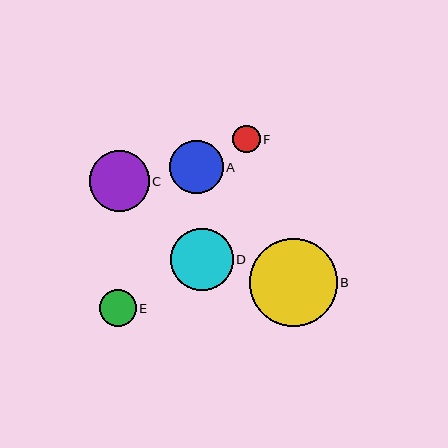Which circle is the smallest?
Circle F is the smallest with a size of approximately 27 pixels.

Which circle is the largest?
Circle B is the largest with a size of approximately 88 pixels.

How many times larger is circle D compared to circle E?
Circle D is approximately 1.7 times the size of circle E.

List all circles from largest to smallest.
From largest to smallest: B, D, C, A, E, F.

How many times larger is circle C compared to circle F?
Circle C is approximately 2.2 times the size of circle F.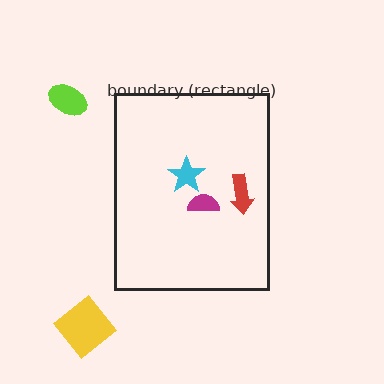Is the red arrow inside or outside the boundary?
Inside.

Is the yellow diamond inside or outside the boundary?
Outside.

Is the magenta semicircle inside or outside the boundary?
Inside.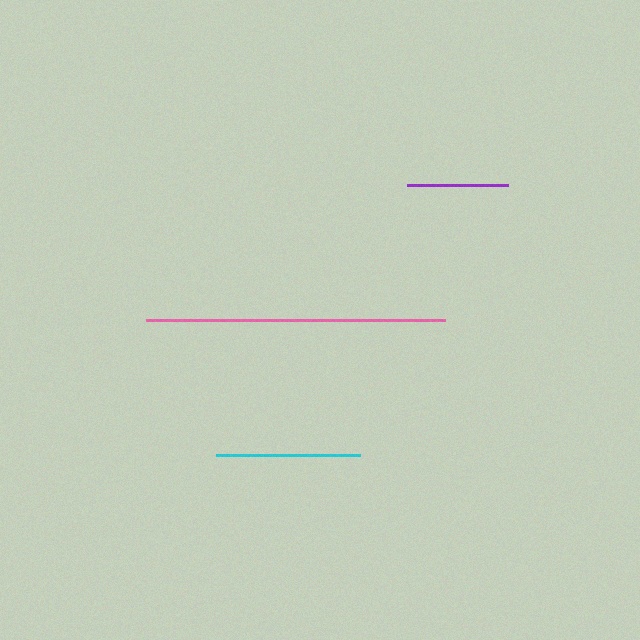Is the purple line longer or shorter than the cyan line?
The cyan line is longer than the purple line.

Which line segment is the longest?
The pink line is the longest at approximately 300 pixels.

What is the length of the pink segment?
The pink segment is approximately 300 pixels long.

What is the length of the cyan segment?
The cyan segment is approximately 144 pixels long.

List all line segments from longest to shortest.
From longest to shortest: pink, cyan, purple.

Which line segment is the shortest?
The purple line is the shortest at approximately 101 pixels.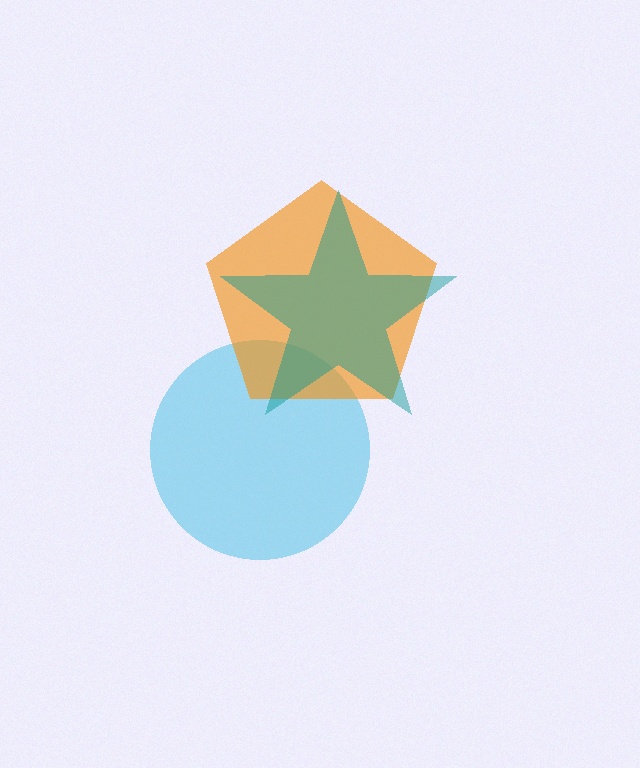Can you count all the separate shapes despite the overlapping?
Yes, there are 3 separate shapes.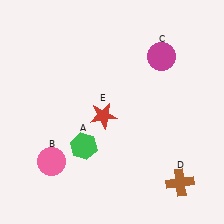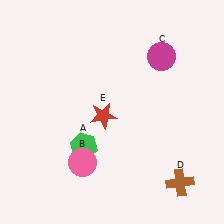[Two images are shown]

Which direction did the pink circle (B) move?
The pink circle (B) moved right.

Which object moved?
The pink circle (B) moved right.